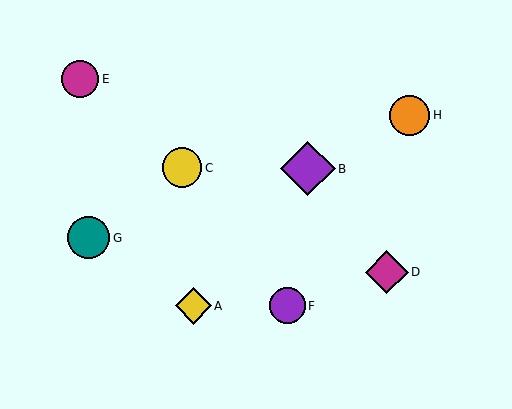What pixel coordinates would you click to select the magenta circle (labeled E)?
Click at (80, 79) to select the magenta circle E.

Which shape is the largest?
The purple diamond (labeled B) is the largest.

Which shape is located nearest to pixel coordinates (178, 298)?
The yellow diamond (labeled A) at (193, 306) is nearest to that location.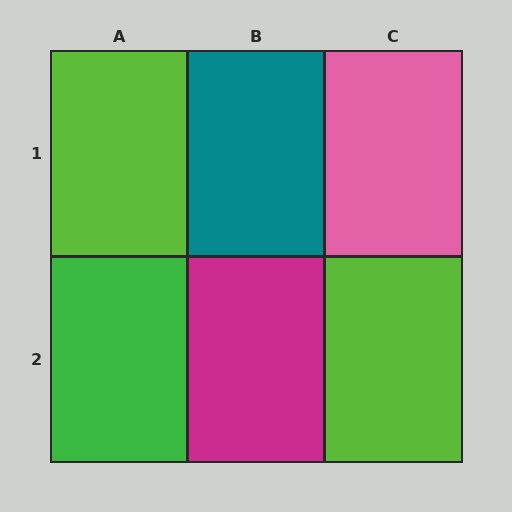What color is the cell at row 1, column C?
Pink.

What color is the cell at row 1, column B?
Teal.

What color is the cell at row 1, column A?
Lime.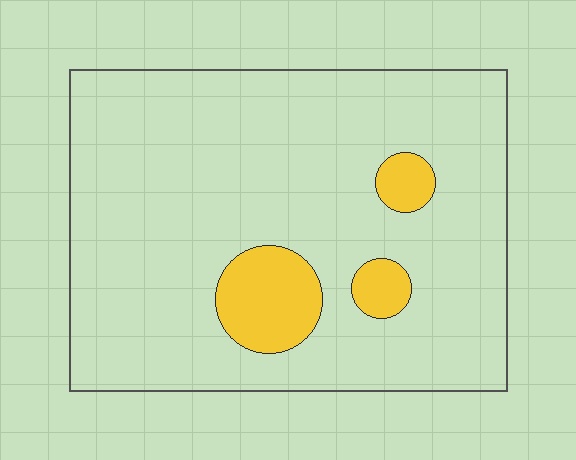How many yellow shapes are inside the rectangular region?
3.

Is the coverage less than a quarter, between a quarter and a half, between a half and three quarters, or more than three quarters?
Less than a quarter.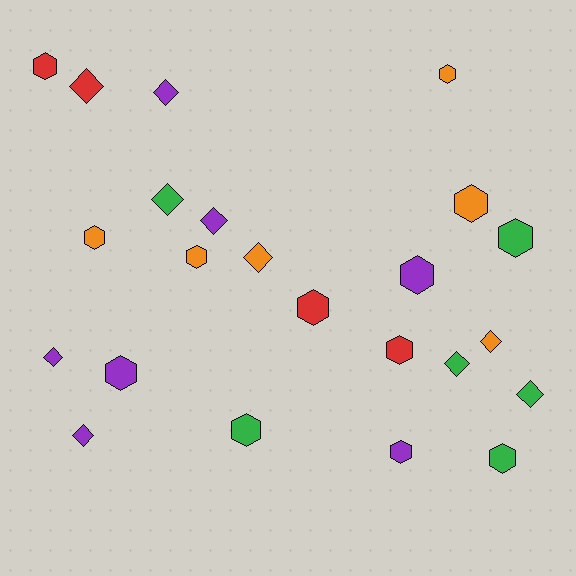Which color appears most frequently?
Purple, with 7 objects.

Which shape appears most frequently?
Hexagon, with 13 objects.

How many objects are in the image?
There are 23 objects.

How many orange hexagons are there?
There are 4 orange hexagons.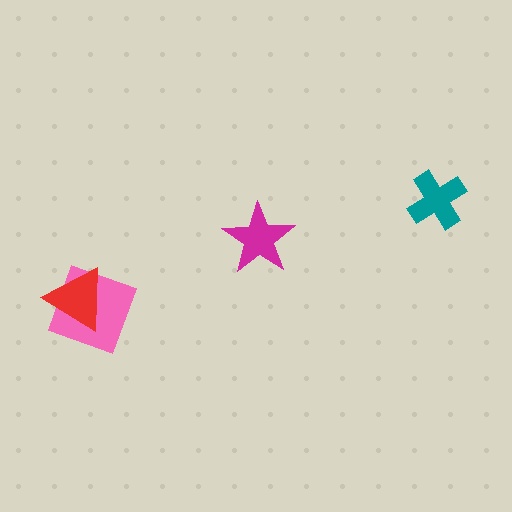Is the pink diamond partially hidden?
Yes, it is partially covered by another shape.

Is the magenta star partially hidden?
No, no other shape covers it.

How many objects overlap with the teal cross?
0 objects overlap with the teal cross.